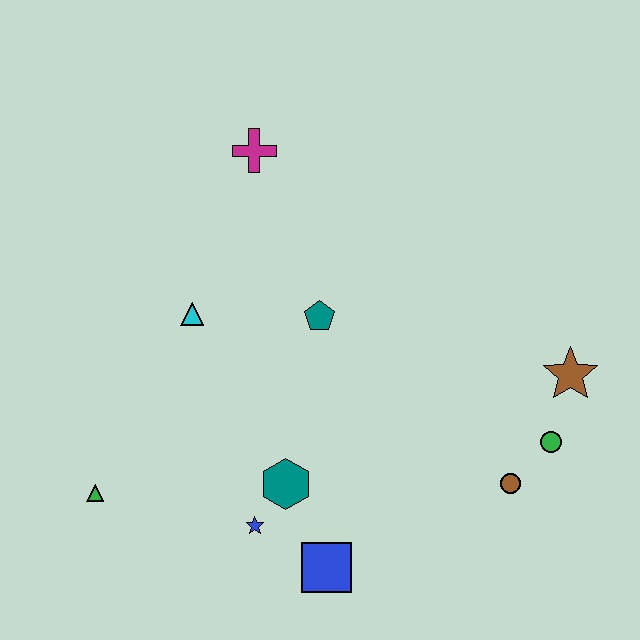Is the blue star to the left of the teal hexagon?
Yes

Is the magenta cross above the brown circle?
Yes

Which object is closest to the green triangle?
The blue star is closest to the green triangle.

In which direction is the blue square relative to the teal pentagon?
The blue square is below the teal pentagon.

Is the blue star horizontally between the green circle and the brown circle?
No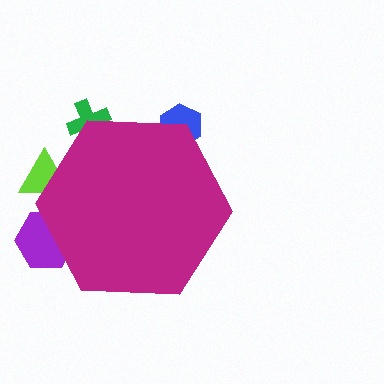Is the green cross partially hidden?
Yes, the green cross is partially hidden behind the magenta hexagon.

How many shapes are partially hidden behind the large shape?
4 shapes are partially hidden.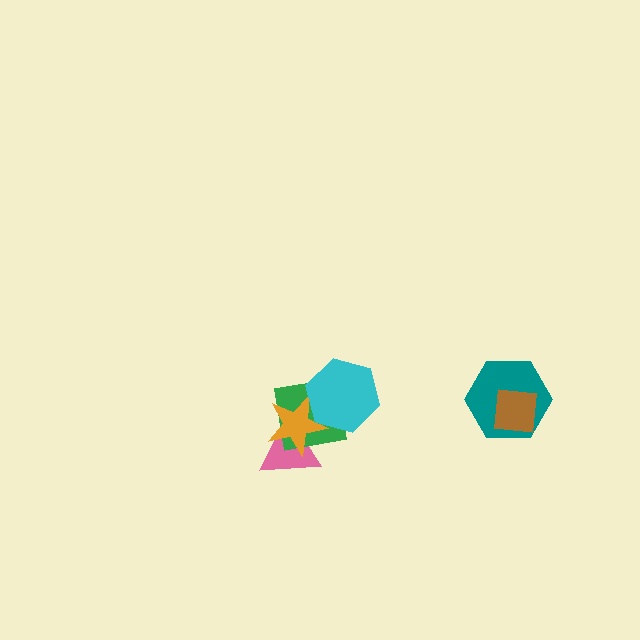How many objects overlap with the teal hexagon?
1 object overlaps with the teal hexagon.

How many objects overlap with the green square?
3 objects overlap with the green square.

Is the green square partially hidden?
Yes, it is partially covered by another shape.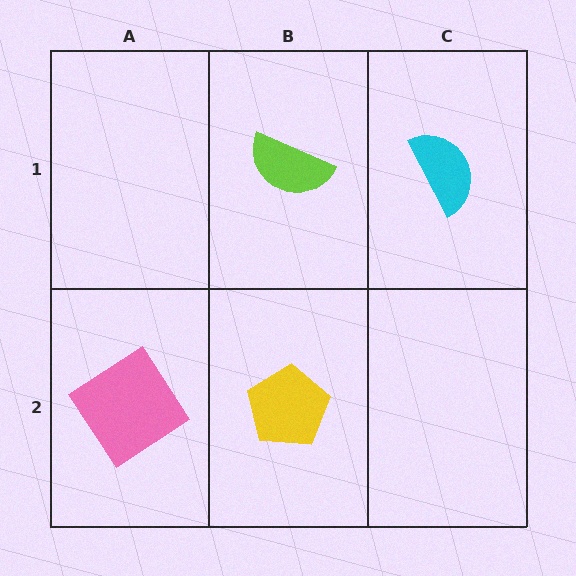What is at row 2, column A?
A pink diamond.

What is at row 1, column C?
A cyan semicircle.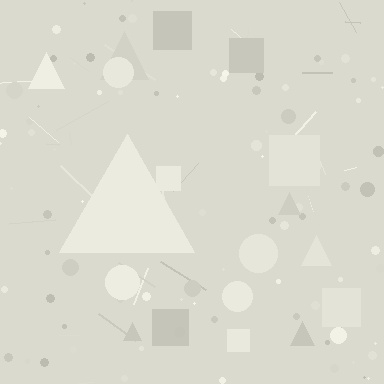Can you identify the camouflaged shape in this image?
The camouflaged shape is a triangle.